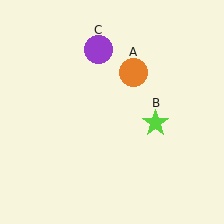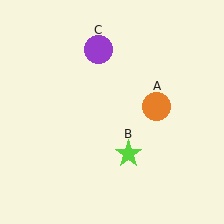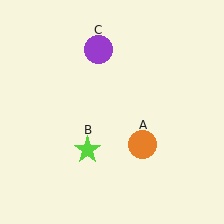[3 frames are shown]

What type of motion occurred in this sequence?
The orange circle (object A), lime star (object B) rotated clockwise around the center of the scene.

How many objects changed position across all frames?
2 objects changed position: orange circle (object A), lime star (object B).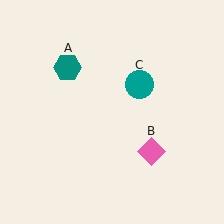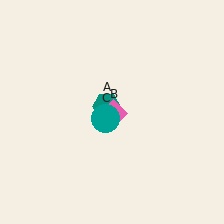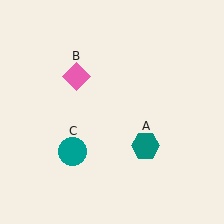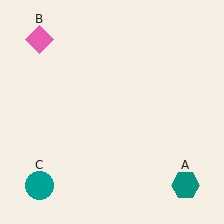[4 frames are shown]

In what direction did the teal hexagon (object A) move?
The teal hexagon (object A) moved down and to the right.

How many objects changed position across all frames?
3 objects changed position: teal hexagon (object A), pink diamond (object B), teal circle (object C).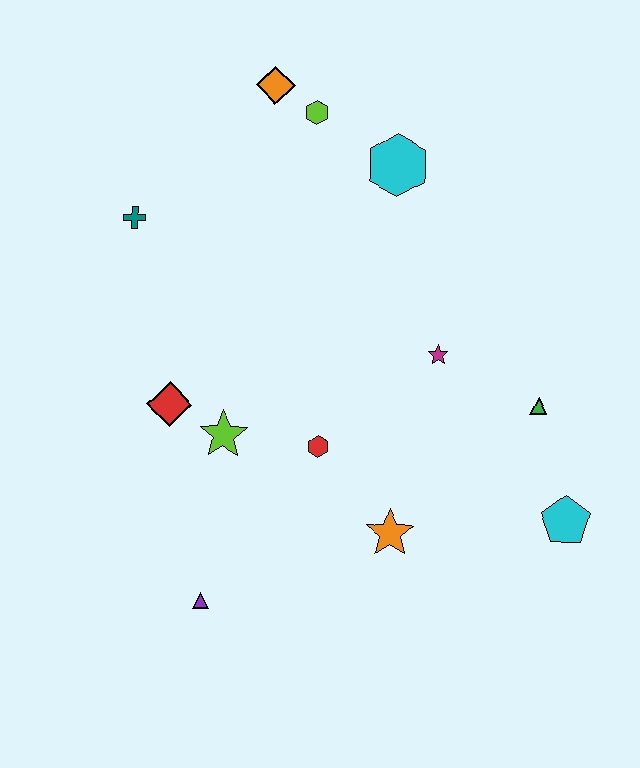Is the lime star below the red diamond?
Yes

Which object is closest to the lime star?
The red diamond is closest to the lime star.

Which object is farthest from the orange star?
The orange diamond is farthest from the orange star.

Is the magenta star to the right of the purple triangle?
Yes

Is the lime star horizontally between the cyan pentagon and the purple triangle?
Yes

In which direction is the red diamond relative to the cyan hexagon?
The red diamond is below the cyan hexagon.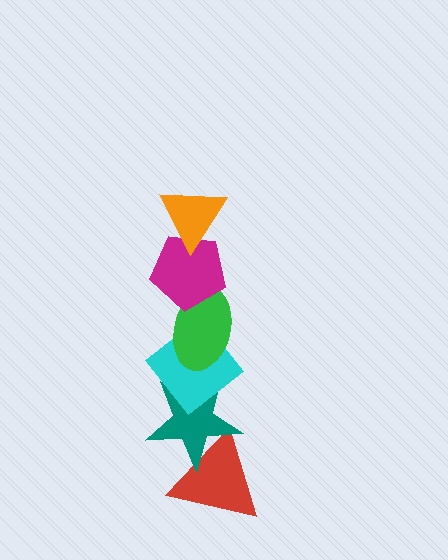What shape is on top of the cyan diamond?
The green ellipse is on top of the cyan diamond.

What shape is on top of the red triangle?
The teal star is on top of the red triangle.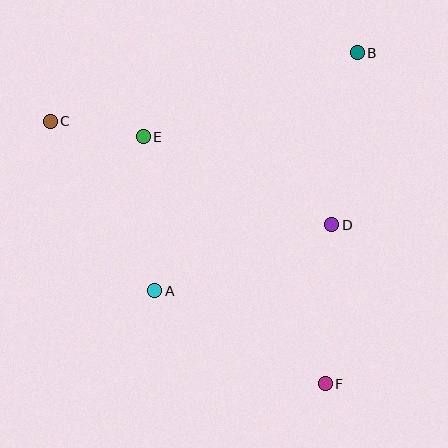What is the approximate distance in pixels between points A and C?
The distance between A and C is approximately 199 pixels.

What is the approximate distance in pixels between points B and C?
The distance between B and C is approximately 314 pixels.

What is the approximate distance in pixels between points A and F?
The distance between A and F is approximately 194 pixels.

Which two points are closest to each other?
Points C and E are closest to each other.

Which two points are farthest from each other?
Points C and F are farthest from each other.